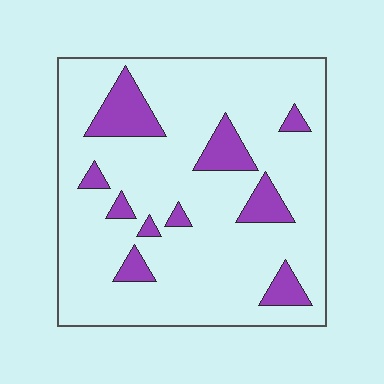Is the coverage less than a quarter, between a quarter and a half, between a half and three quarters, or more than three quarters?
Less than a quarter.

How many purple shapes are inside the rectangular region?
10.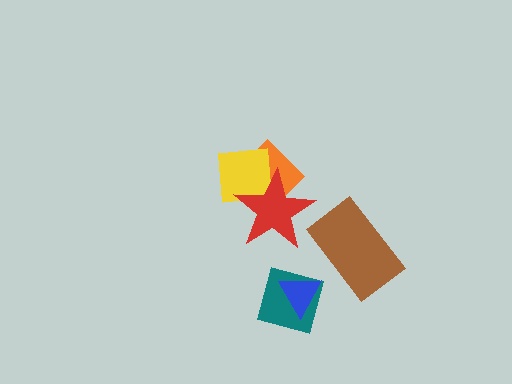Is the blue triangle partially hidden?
No, no other shape covers it.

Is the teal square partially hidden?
Yes, it is partially covered by another shape.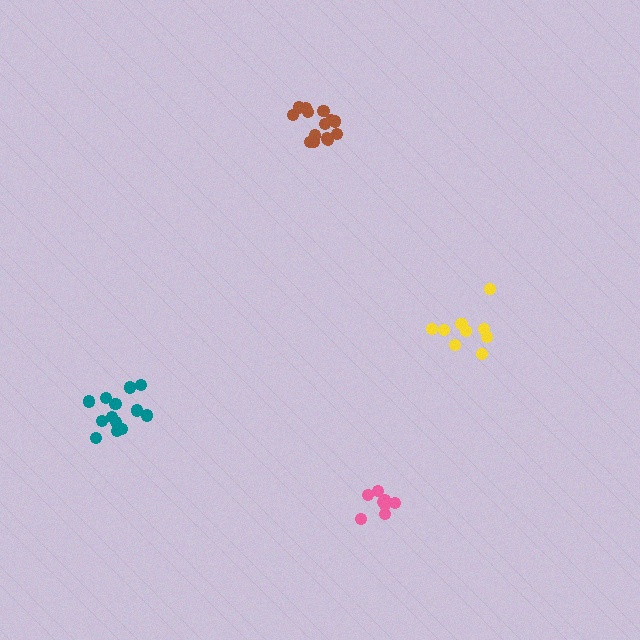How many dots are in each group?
Group 1: 14 dots, Group 2: 14 dots, Group 3: 10 dots, Group 4: 8 dots (46 total).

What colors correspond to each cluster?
The clusters are colored: brown, teal, yellow, pink.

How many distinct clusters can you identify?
There are 4 distinct clusters.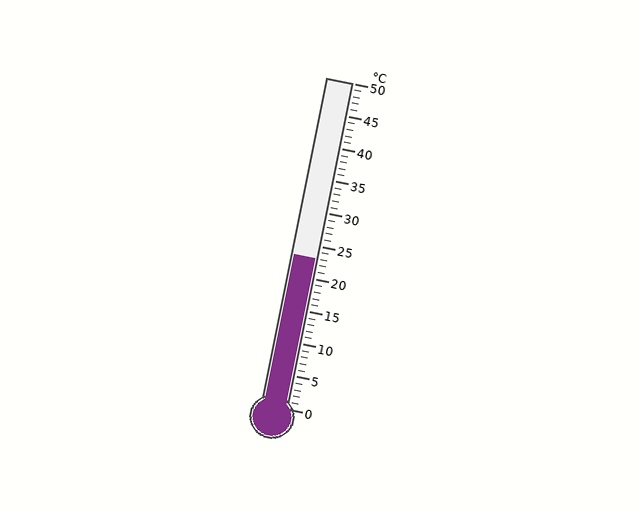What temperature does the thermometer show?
The thermometer shows approximately 23°C.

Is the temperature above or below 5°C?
The temperature is above 5°C.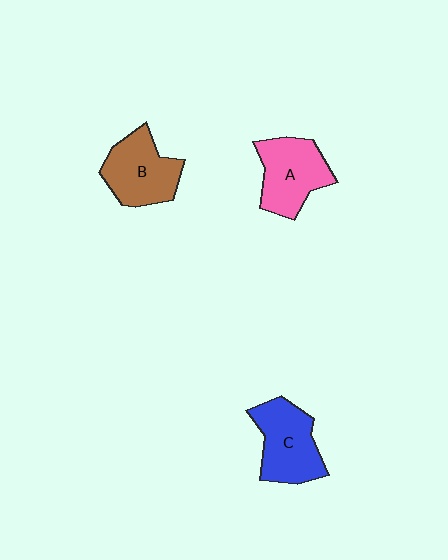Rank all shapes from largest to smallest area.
From largest to smallest: C (blue), A (pink), B (brown).